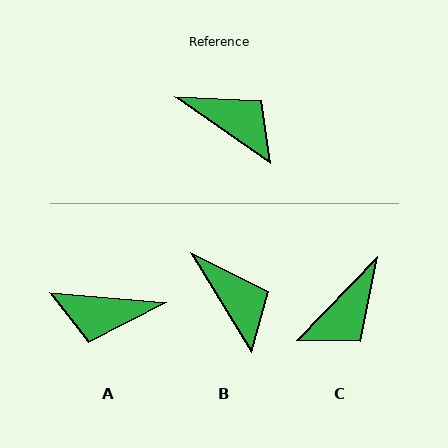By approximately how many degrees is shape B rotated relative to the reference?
Approximately 23 degrees clockwise.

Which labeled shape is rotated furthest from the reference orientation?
A, about 150 degrees away.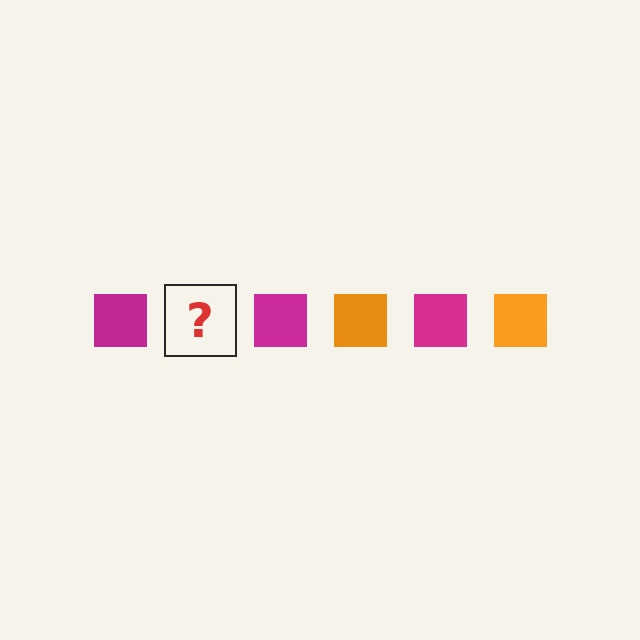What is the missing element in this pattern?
The missing element is an orange square.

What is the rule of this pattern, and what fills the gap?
The rule is that the pattern cycles through magenta, orange squares. The gap should be filled with an orange square.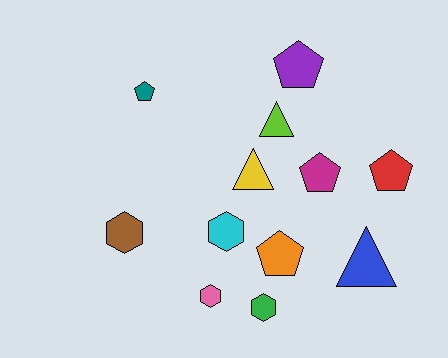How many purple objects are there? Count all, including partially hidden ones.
There is 1 purple object.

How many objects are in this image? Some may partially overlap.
There are 12 objects.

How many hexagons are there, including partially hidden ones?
There are 4 hexagons.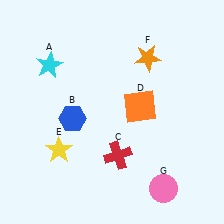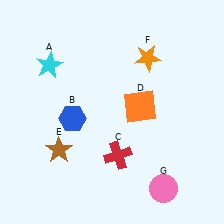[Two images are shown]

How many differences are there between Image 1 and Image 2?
There is 1 difference between the two images.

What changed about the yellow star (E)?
In Image 1, E is yellow. In Image 2, it changed to brown.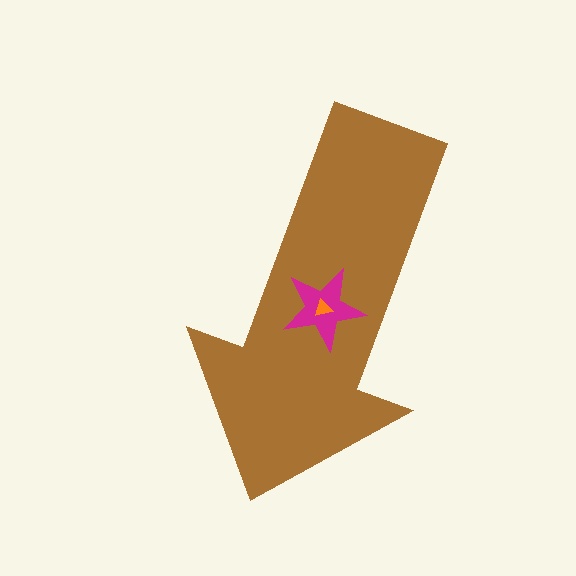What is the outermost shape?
The brown arrow.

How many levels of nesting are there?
3.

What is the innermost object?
The orange triangle.